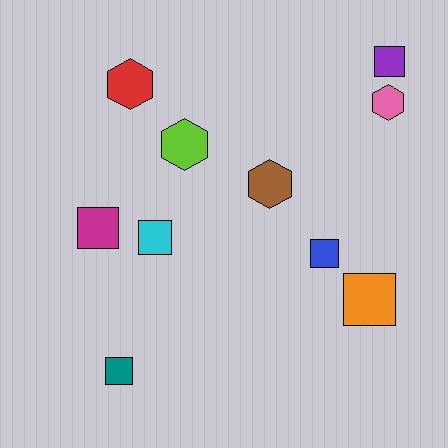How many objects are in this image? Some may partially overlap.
There are 10 objects.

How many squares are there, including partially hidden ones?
There are 6 squares.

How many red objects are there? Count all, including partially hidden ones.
There is 1 red object.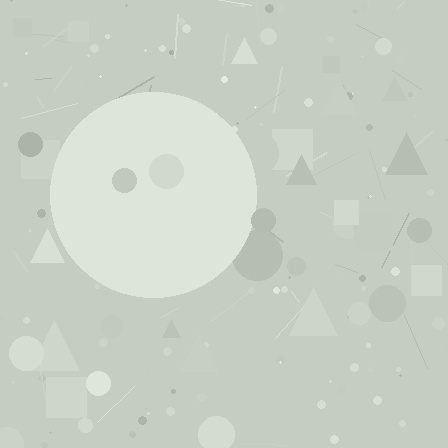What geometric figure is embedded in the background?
A circle is embedded in the background.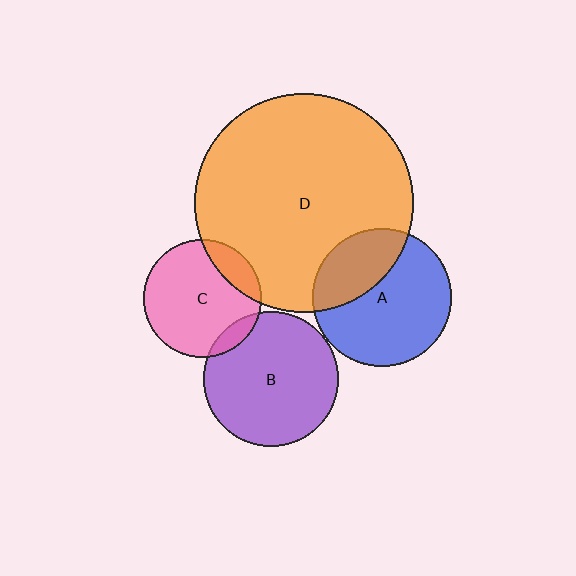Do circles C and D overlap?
Yes.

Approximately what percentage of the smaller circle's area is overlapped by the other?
Approximately 15%.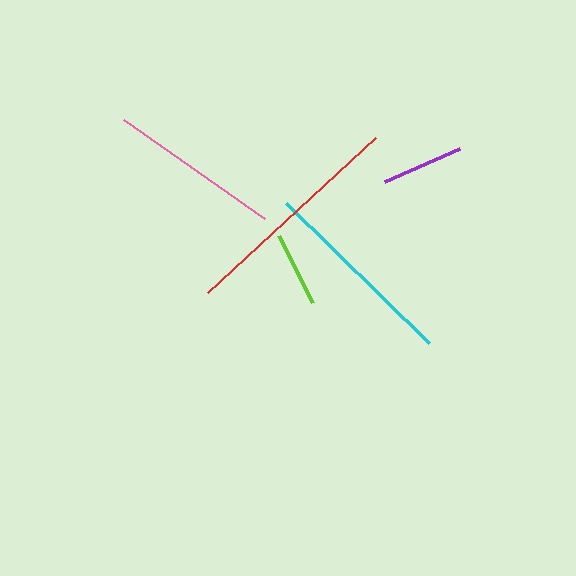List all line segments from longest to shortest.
From longest to shortest: red, cyan, pink, purple, lime.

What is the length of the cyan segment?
The cyan segment is approximately 200 pixels long.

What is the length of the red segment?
The red segment is approximately 229 pixels long.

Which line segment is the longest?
The red line is the longest at approximately 229 pixels.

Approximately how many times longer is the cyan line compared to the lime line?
The cyan line is approximately 2.7 times the length of the lime line.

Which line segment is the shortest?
The lime line is the shortest at approximately 75 pixels.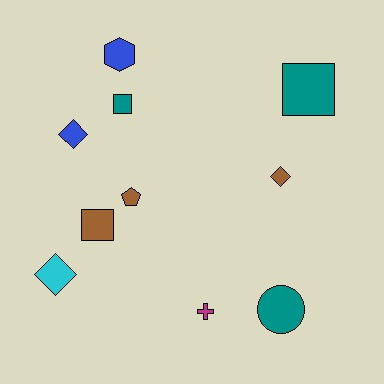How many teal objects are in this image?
There are 3 teal objects.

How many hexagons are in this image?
There is 1 hexagon.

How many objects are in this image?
There are 10 objects.